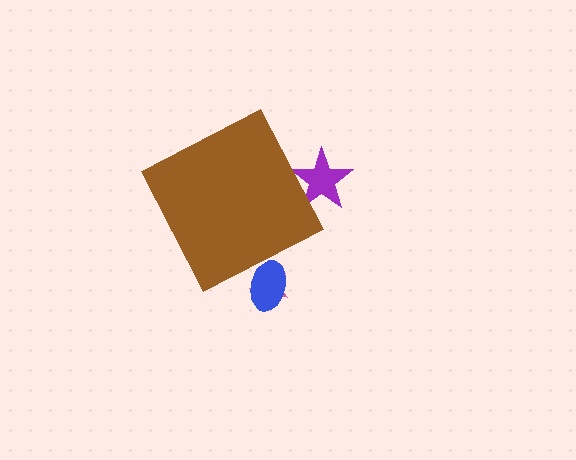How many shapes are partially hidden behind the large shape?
3 shapes are partially hidden.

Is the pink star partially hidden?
Yes, the pink star is partially hidden behind the brown diamond.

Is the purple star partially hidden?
Yes, the purple star is partially hidden behind the brown diamond.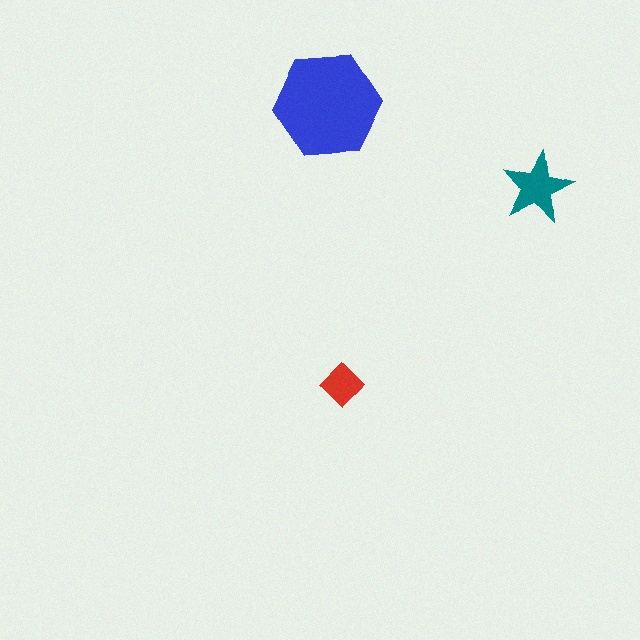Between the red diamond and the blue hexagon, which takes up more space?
The blue hexagon.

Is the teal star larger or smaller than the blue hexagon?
Smaller.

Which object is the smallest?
The red diamond.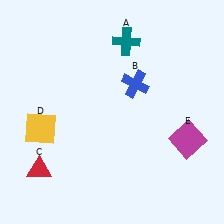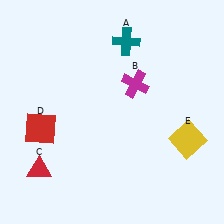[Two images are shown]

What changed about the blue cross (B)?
In Image 1, B is blue. In Image 2, it changed to magenta.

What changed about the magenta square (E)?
In Image 1, E is magenta. In Image 2, it changed to yellow.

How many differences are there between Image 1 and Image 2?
There are 3 differences between the two images.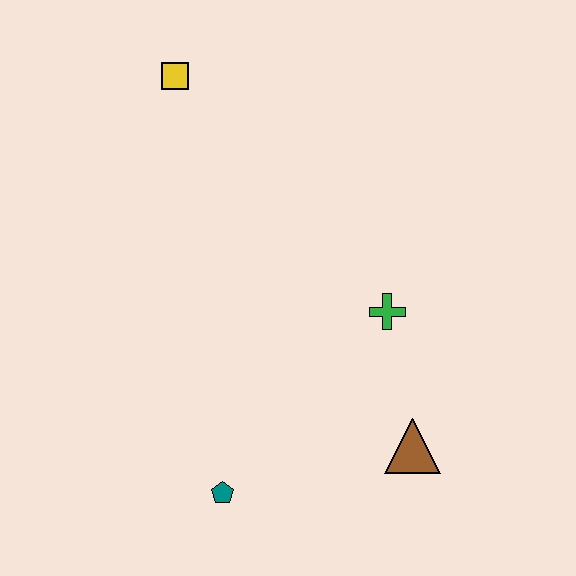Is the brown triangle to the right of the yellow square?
Yes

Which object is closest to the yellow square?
The green cross is closest to the yellow square.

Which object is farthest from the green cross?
The yellow square is farthest from the green cross.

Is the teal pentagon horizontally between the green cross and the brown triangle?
No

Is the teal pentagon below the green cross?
Yes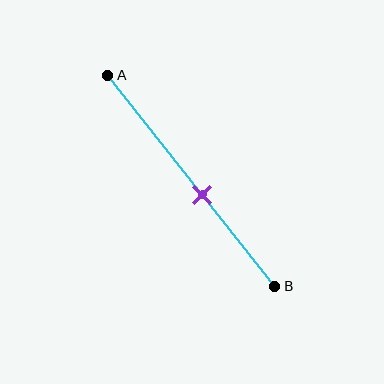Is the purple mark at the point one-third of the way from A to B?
No, the mark is at about 55% from A, not at the 33% one-third point.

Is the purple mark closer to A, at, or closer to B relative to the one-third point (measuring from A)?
The purple mark is closer to point B than the one-third point of segment AB.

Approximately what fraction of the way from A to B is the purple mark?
The purple mark is approximately 55% of the way from A to B.